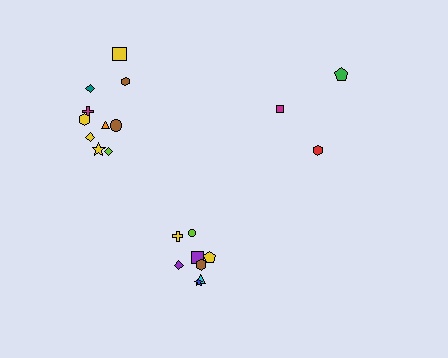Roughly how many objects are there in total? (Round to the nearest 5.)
Roughly 20 objects in total.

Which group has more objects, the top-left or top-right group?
The top-left group.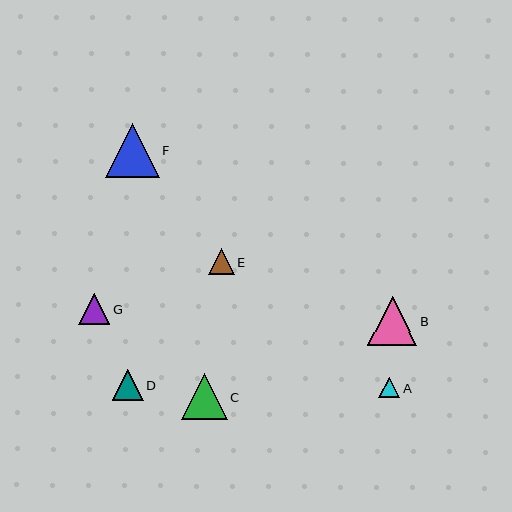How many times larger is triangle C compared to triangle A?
Triangle C is approximately 2.2 times the size of triangle A.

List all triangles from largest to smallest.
From largest to smallest: F, B, C, G, D, E, A.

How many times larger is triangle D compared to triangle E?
Triangle D is approximately 1.2 times the size of triangle E.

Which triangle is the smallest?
Triangle A is the smallest with a size of approximately 21 pixels.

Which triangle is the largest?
Triangle F is the largest with a size of approximately 54 pixels.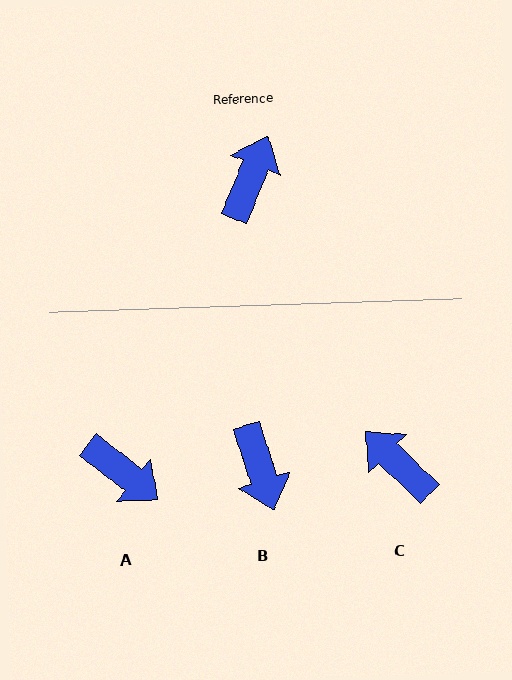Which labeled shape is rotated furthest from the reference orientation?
B, about 140 degrees away.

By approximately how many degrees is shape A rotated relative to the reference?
Approximately 106 degrees clockwise.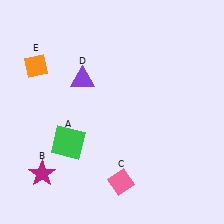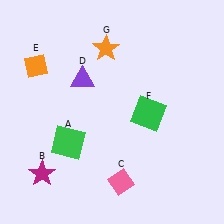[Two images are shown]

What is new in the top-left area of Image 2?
An orange star (G) was added in the top-left area of Image 2.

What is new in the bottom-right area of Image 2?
A green square (F) was added in the bottom-right area of Image 2.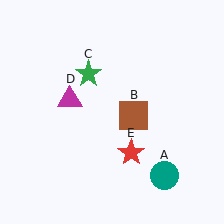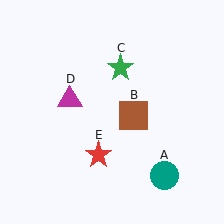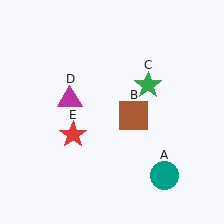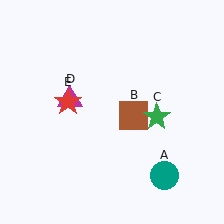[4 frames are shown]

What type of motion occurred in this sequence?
The green star (object C), red star (object E) rotated clockwise around the center of the scene.